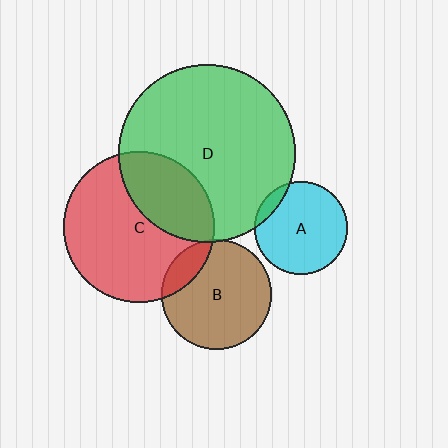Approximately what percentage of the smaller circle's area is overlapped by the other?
Approximately 10%.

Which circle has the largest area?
Circle D (green).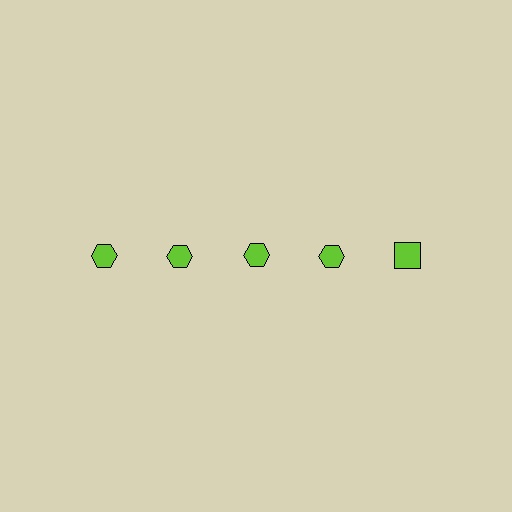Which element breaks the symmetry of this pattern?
The lime square in the top row, rightmost column breaks the symmetry. All other shapes are lime hexagons.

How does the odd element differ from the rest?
It has a different shape: square instead of hexagon.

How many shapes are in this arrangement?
There are 5 shapes arranged in a grid pattern.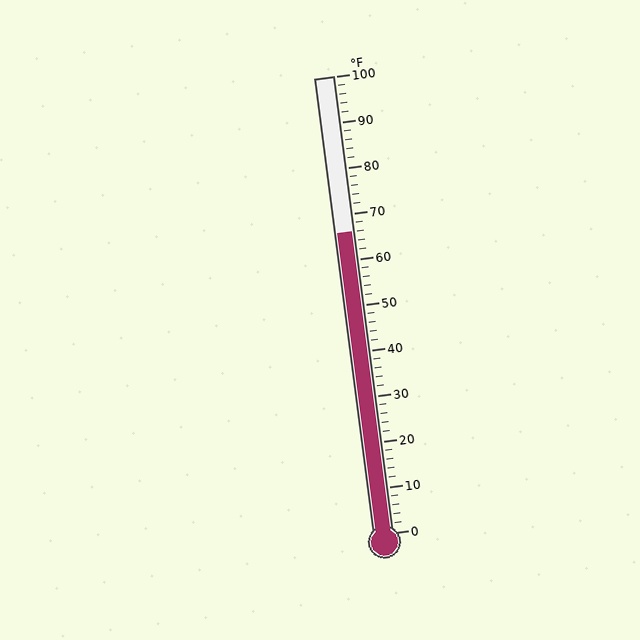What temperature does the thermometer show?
The thermometer shows approximately 66°F.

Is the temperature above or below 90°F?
The temperature is below 90°F.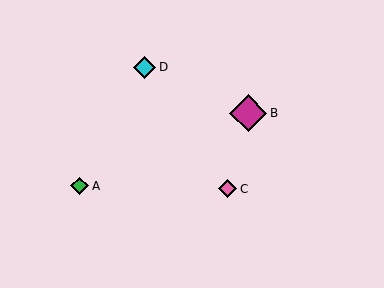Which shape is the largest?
The magenta diamond (labeled B) is the largest.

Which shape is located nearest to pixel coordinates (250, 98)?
The magenta diamond (labeled B) at (248, 113) is nearest to that location.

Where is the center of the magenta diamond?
The center of the magenta diamond is at (248, 113).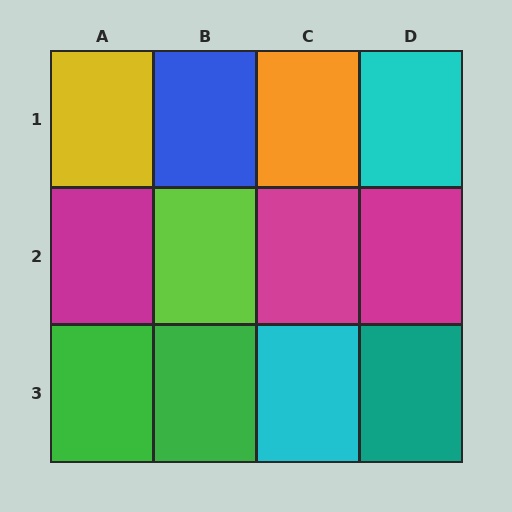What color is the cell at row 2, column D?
Magenta.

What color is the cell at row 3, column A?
Green.